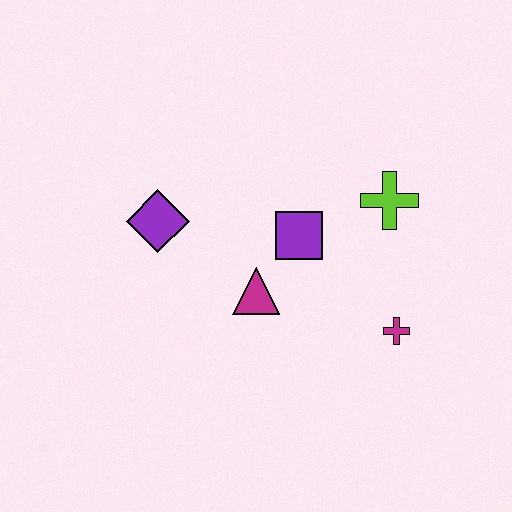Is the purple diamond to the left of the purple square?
Yes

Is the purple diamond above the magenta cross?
Yes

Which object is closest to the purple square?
The magenta triangle is closest to the purple square.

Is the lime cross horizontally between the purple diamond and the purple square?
No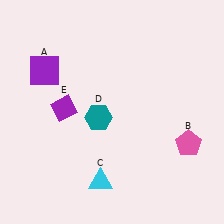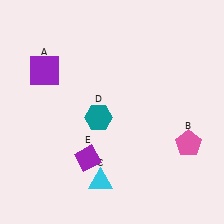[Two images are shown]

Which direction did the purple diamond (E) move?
The purple diamond (E) moved down.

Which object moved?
The purple diamond (E) moved down.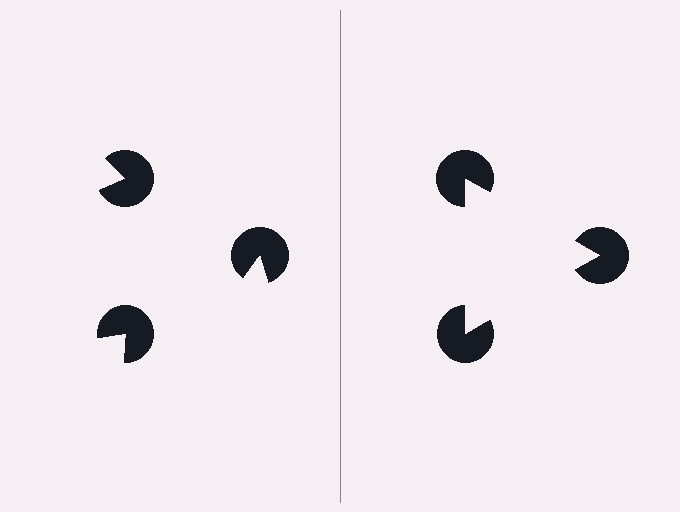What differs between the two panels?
The pac-man discs are positioned identically on both sides; only the wedge orientations differ. On the right they align to a triangle; on the left they are misaligned.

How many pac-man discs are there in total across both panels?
6 — 3 on each side.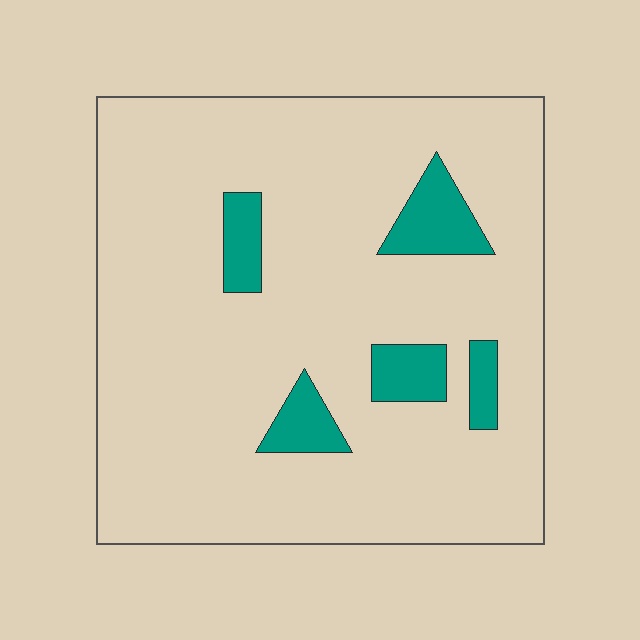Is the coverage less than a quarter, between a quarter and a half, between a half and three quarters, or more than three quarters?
Less than a quarter.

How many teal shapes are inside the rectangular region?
5.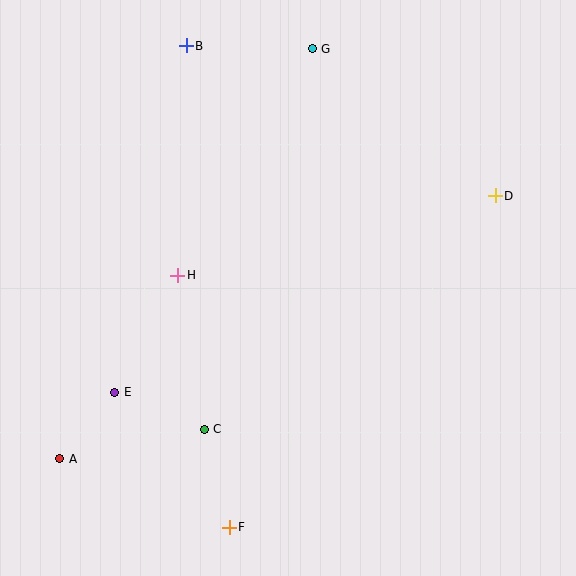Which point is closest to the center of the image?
Point H at (177, 275) is closest to the center.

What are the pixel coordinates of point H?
Point H is at (177, 275).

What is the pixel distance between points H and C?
The distance between H and C is 156 pixels.